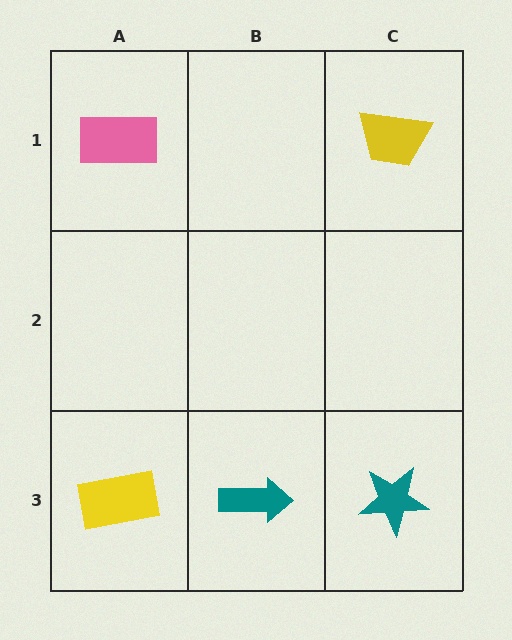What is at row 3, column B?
A teal arrow.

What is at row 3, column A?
A yellow rectangle.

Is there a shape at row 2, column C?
No, that cell is empty.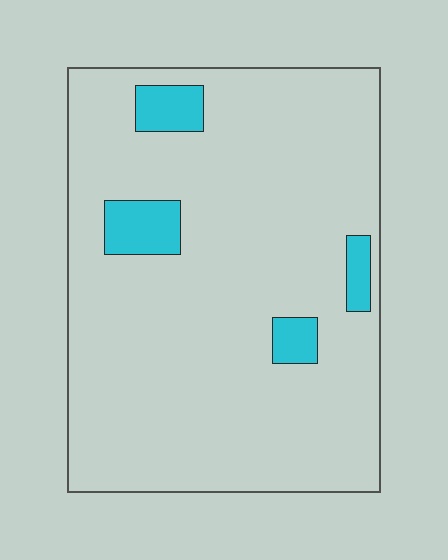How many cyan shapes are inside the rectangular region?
4.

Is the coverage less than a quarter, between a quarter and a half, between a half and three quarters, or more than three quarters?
Less than a quarter.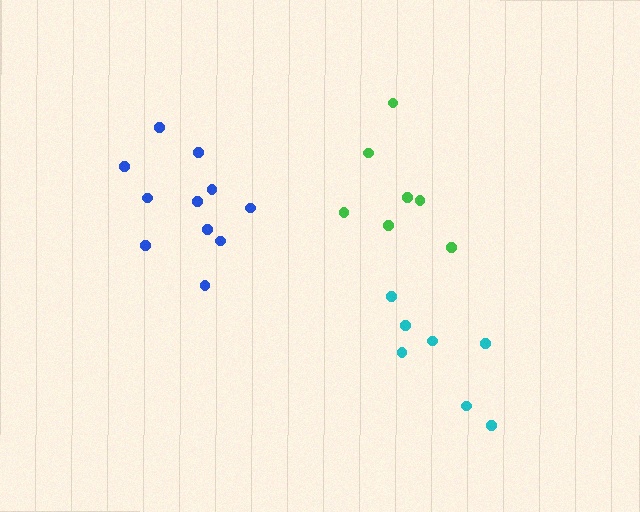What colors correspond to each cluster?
The clusters are colored: blue, cyan, green.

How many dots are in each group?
Group 1: 11 dots, Group 2: 7 dots, Group 3: 7 dots (25 total).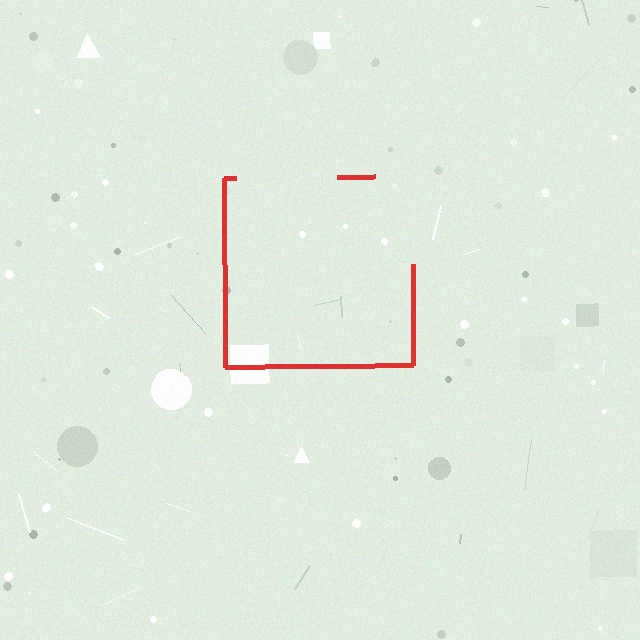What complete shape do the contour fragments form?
The contour fragments form a square.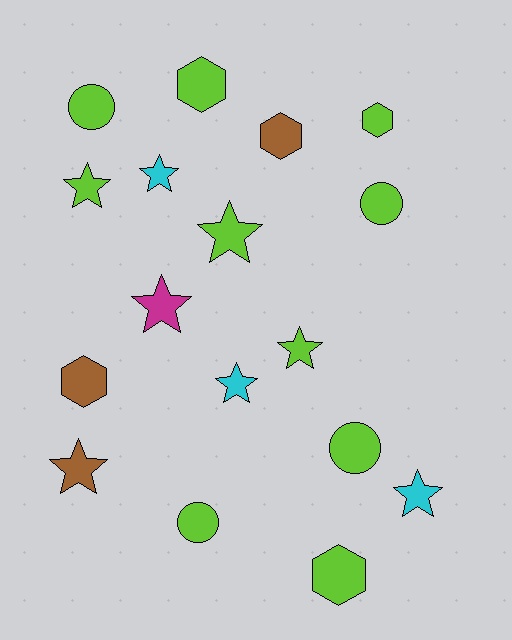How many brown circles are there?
There are no brown circles.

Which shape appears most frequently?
Star, with 8 objects.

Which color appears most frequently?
Lime, with 10 objects.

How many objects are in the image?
There are 17 objects.